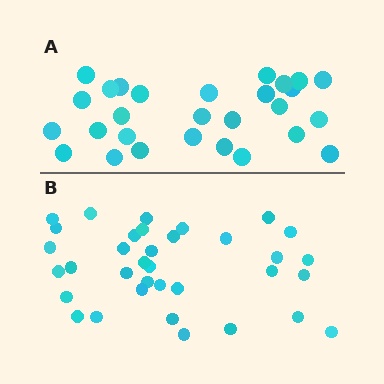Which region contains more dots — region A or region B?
Region B (the bottom region) has more dots.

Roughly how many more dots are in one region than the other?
Region B has roughly 8 or so more dots than region A.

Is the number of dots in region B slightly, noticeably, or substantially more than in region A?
Region B has noticeably more, but not dramatically so. The ratio is roughly 1.2 to 1.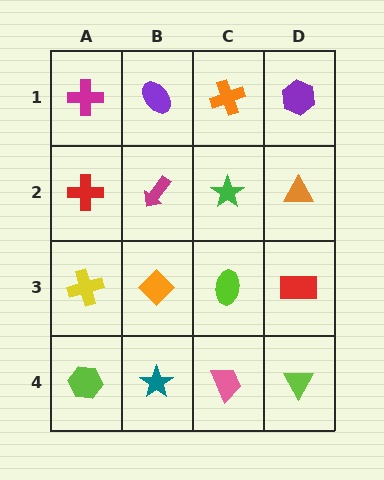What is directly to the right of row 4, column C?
A lime triangle.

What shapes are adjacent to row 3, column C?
A green star (row 2, column C), a pink trapezoid (row 4, column C), an orange diamond (row 3, column B), a red rectangle (row 3, column D).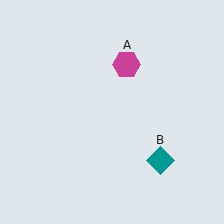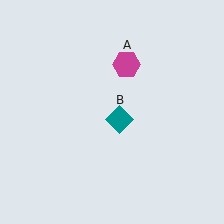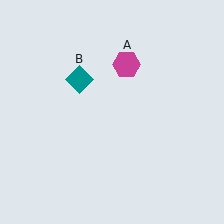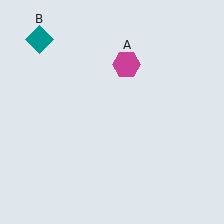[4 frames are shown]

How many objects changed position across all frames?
1 object changed position: teal diamond (object B).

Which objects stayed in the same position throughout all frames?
Magenta hexagon (object A) remained stationary.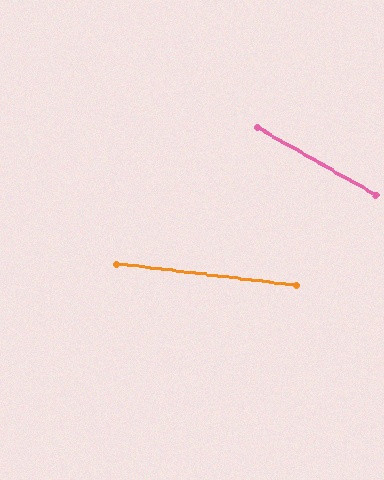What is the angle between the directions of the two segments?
Approximately 23 degrees.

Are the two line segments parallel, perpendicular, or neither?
Neither parallel nor perpendicular — they differ by about 23°.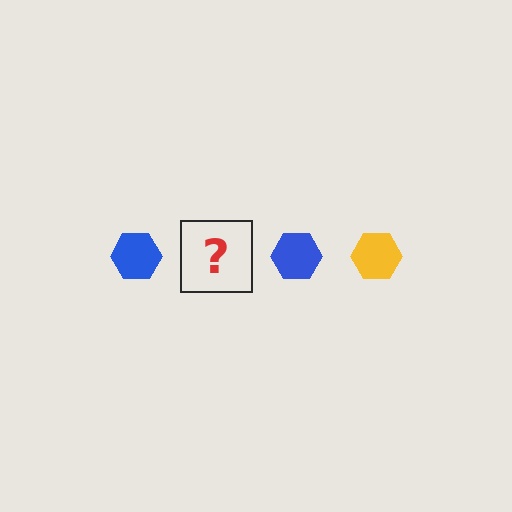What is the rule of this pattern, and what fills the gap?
The rule is that the pattern cycles through blue, yellow hexagons. The gap should be filled with a yellow hexagon.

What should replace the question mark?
The question mark should be replaced with a yellow hexagon.